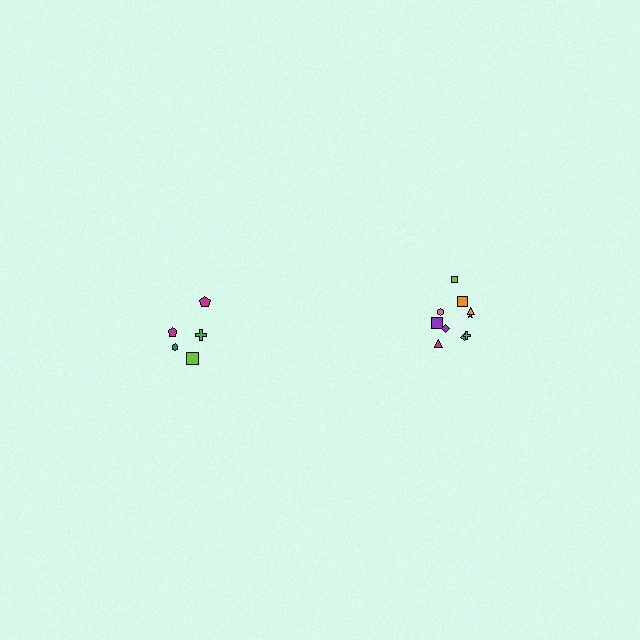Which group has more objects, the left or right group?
The right group.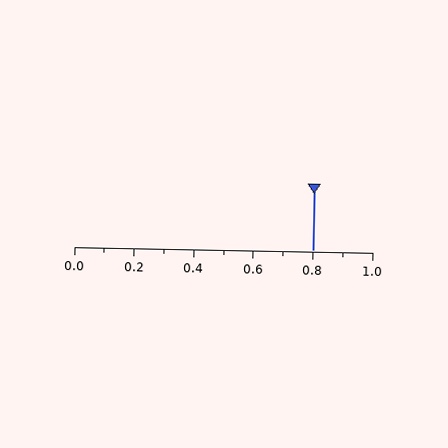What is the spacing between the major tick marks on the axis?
The major ticks are spaced 0.2 apart.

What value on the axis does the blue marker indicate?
The marker indicates approximately 0.8.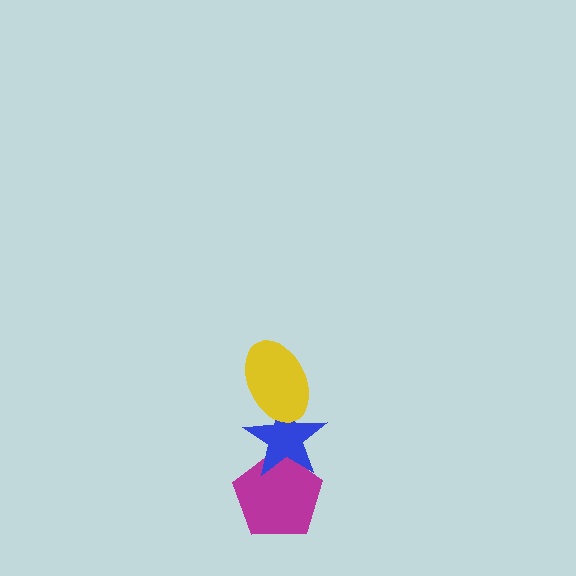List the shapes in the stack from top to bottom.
From top to bottom: the yellow ellipse, the blue star, the magenta pentagon.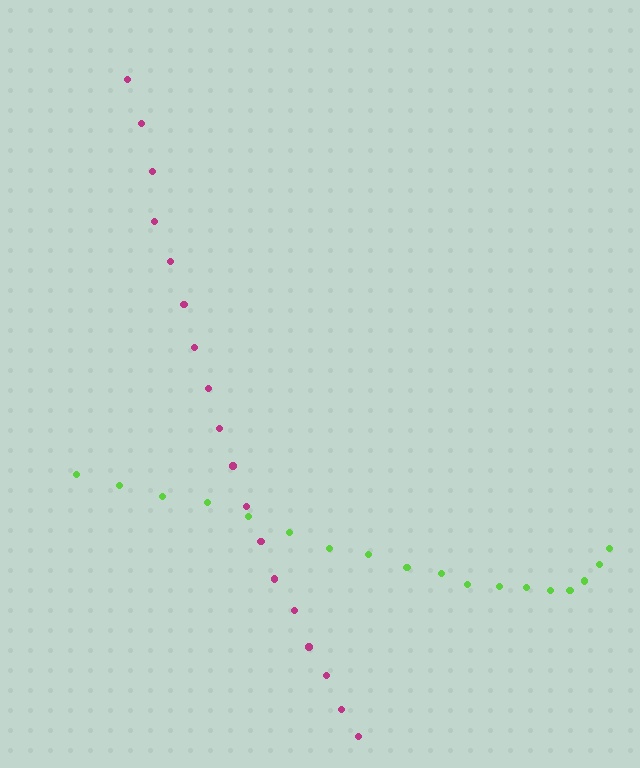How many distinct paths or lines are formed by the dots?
There are 2 distinct paths.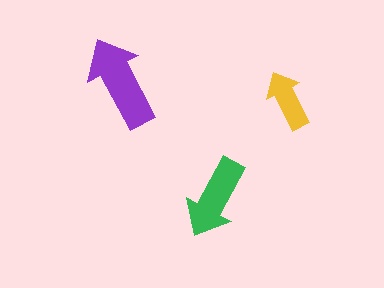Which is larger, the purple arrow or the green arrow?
The purple one.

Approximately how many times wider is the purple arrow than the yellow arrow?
About 1.5 times wider.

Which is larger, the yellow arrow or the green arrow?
The green one.